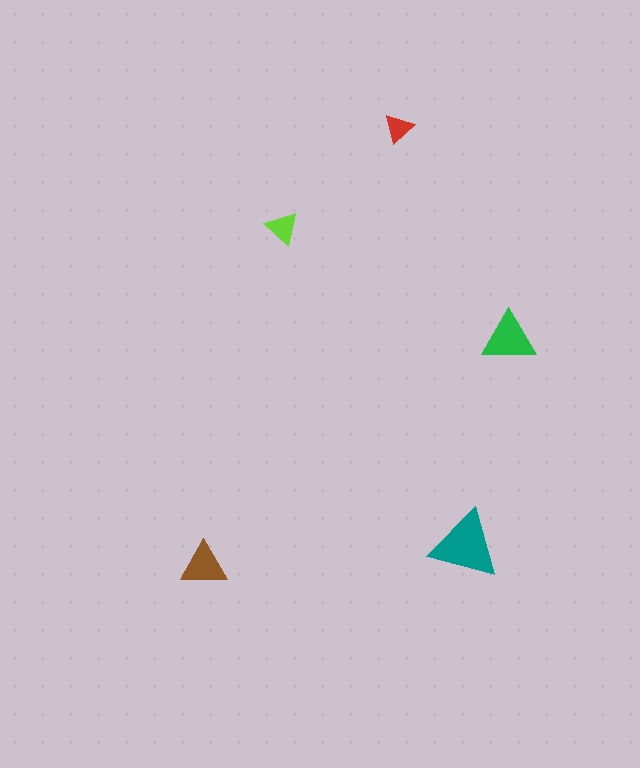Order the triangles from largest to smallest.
the teal one, the green one, the brown one, the lime one, the red one.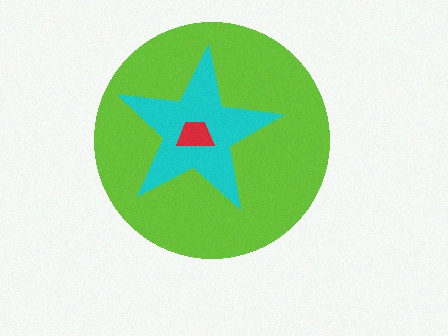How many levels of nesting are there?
3.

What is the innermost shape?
The red trapezoid.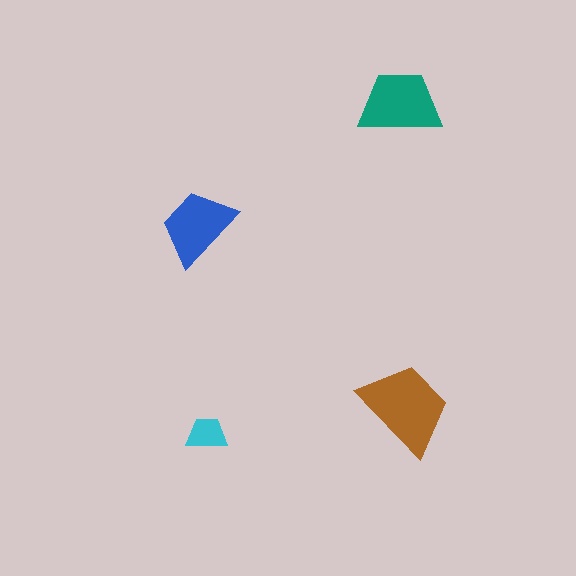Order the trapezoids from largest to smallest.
the brown one, the teal one, the blue one, the cyan one.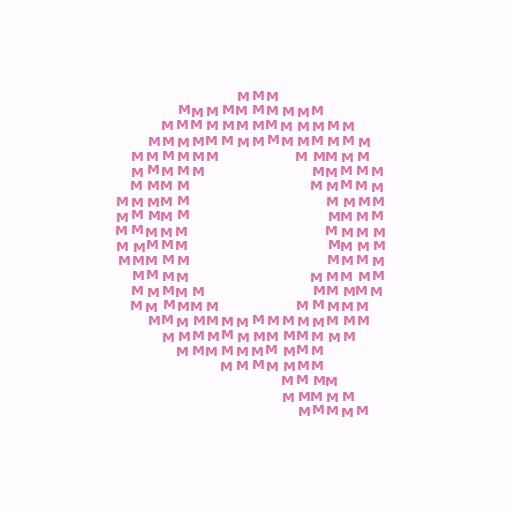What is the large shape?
The large shape is the letter Q.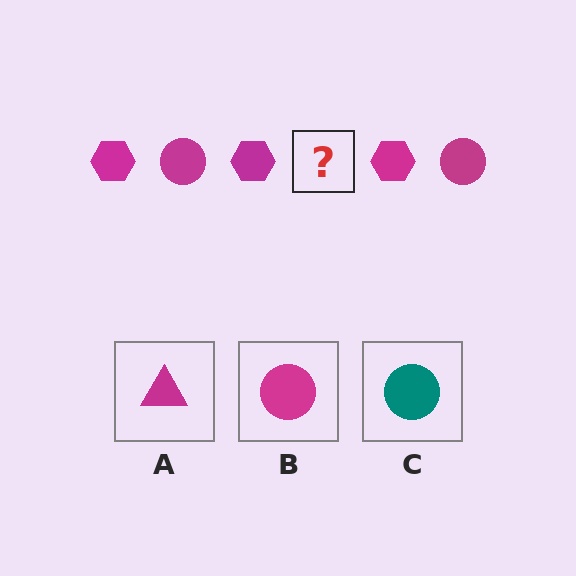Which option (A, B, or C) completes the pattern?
B.